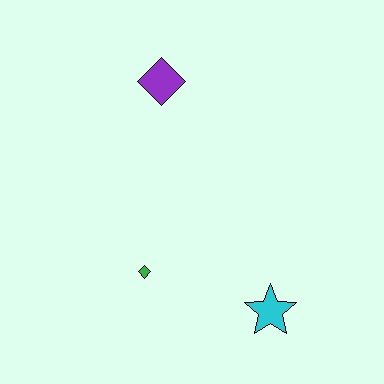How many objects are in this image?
There are 3 objects.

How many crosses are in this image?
There are no crosses.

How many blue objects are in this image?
There are no blue objects.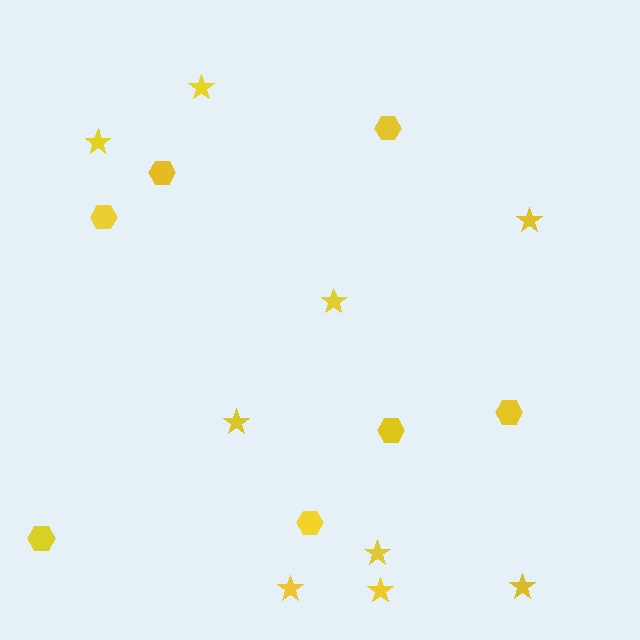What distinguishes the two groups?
There are 2 groups: one group of stars (9) and one group of hexagons (7).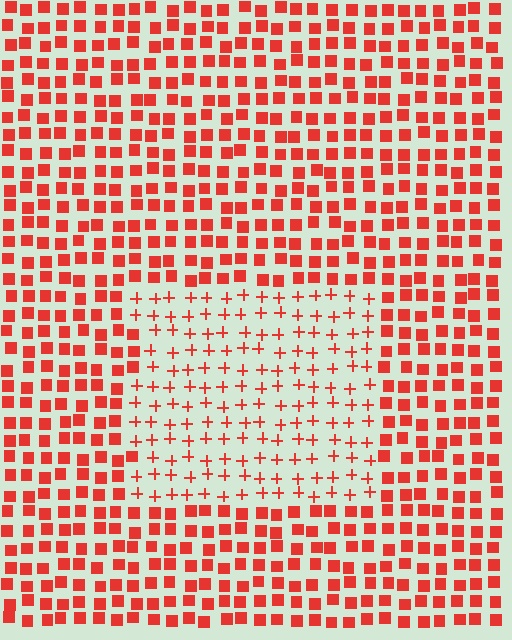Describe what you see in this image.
The image is filled with small red elements arranged in a uniform grid. A rectangle-shaped region contains plus signs, while the surrounding area contains squares. The boundary is defined purely by the change in element shape.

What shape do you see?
I see a rectangle.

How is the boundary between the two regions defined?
The boundary is defined by a change in element shape: plus signs inside vs. squares outside. All elements share the same color and spacing.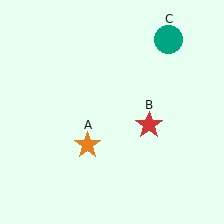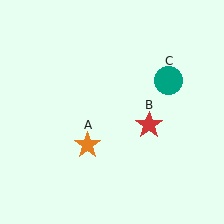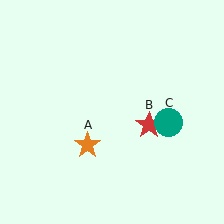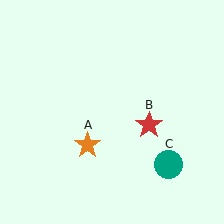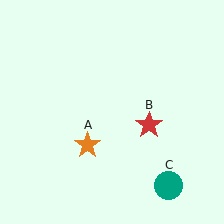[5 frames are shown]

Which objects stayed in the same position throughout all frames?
Orange star (object A) and red star (object B) remained stationary.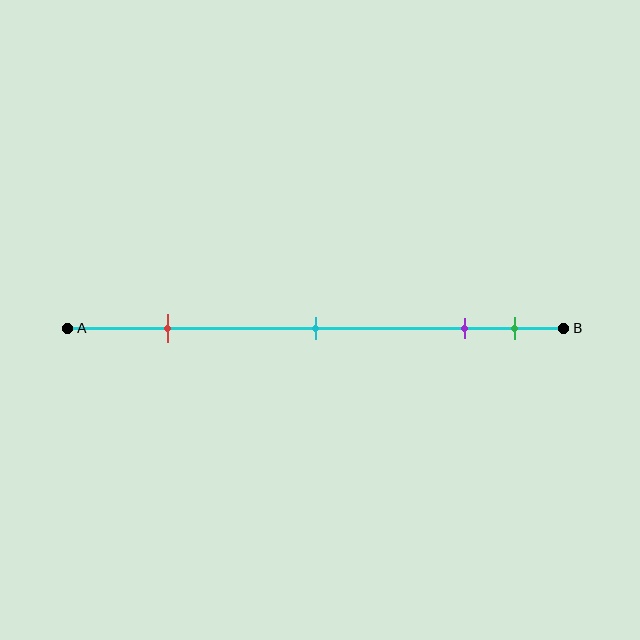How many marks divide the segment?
There are 4 marks dividing the segment.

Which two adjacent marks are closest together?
The purple and green marks are the closest adjacent pair.